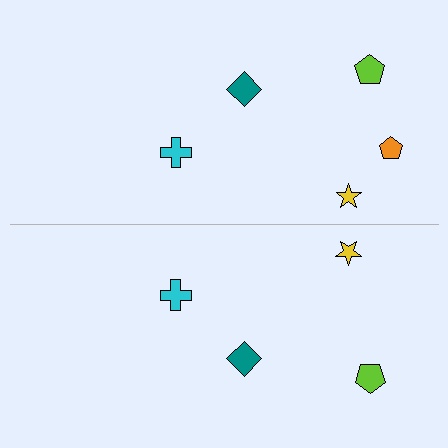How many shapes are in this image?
There are 9 shapes in this image.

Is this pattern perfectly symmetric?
No, the pattern is not perfectly symmetric. A orange pentagon is missing from the bottom side.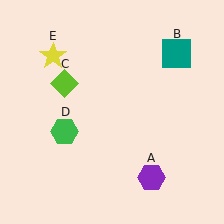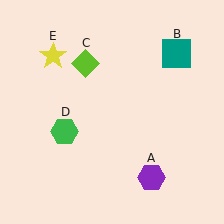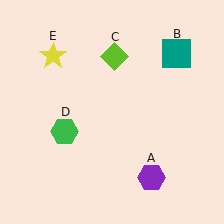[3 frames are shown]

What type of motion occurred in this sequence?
The lime diamond (object C) rotated clockwise around the center of the scene.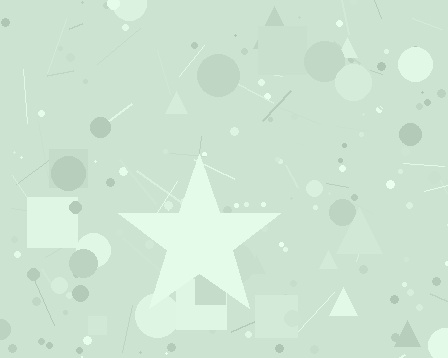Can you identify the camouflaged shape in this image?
The camouflaged shape is a star.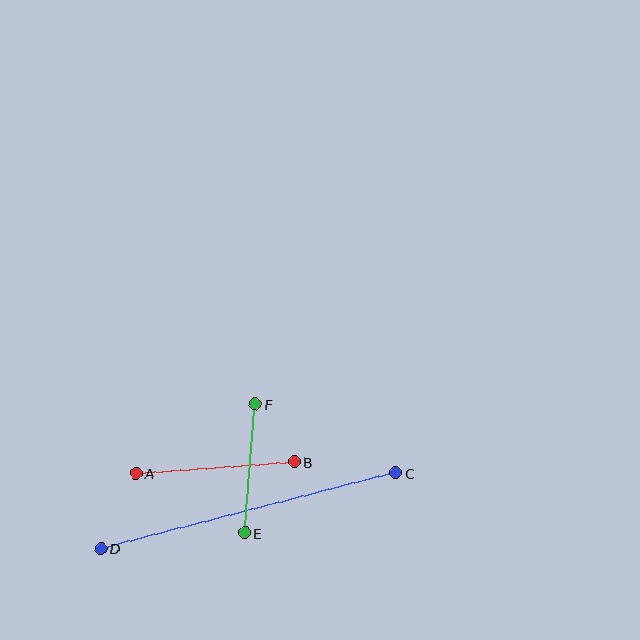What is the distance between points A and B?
The distance is approximately 159 pixels.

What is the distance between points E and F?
The distance is approximately 129 pixels.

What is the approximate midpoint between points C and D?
The midpoint is at approximately (248, 511) pixels.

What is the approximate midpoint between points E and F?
The midpoint is at approximately (250, 468) pixels.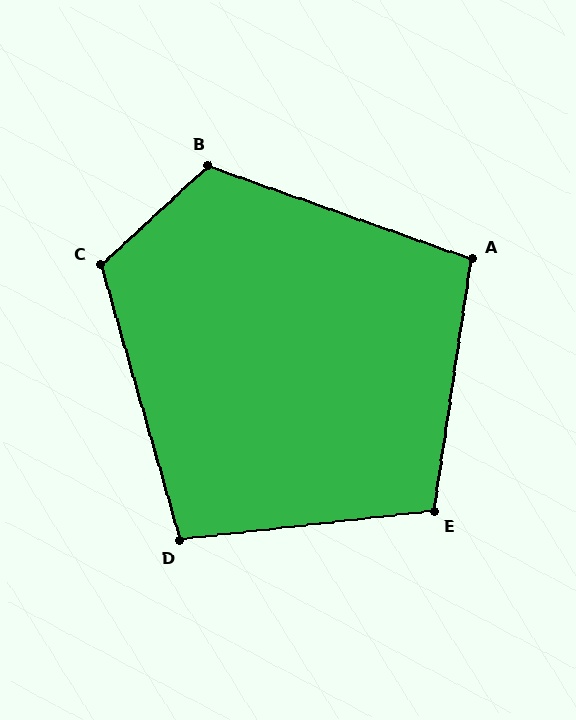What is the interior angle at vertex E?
Approximately 105 degrees (obtuse).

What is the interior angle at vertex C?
Approximately 117 degrees (obtuse).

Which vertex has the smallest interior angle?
D, at approximately 100 degrees.